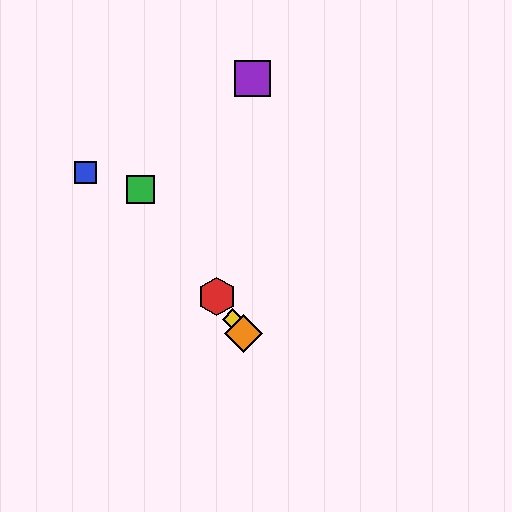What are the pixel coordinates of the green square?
The green square is at (140, 190).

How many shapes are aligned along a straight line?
4 shapes (the red hexagon, the green square, the yellow diamond, the orange diamond) are aligned along a straight line.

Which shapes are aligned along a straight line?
The red hexagon, the green square, the yellow diamond, the orange diamond are aligned along a straight line.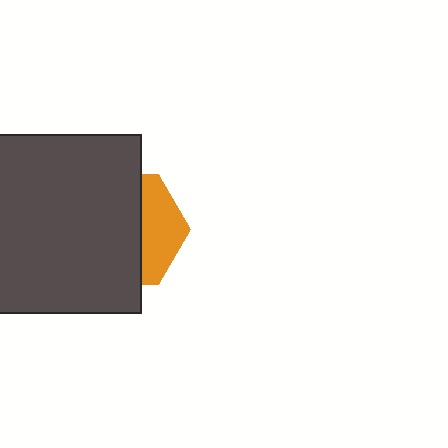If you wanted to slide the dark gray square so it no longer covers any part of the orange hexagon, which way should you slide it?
Slide it left — that is the most direct way to separate the two shapes.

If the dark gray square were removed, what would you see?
You would see the complete orange hexagon.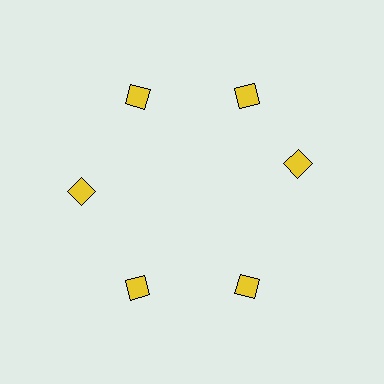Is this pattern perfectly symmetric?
No. The 6 yellow squares are arranged in a ring, but one element near the 3 o'clock position is rotated out of alignment along the ring, breaking the 6-fold rotational symmetry.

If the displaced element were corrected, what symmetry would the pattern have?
It would have 6-fold rotational symmetry — the pattern would map onto itself every 60 degrees.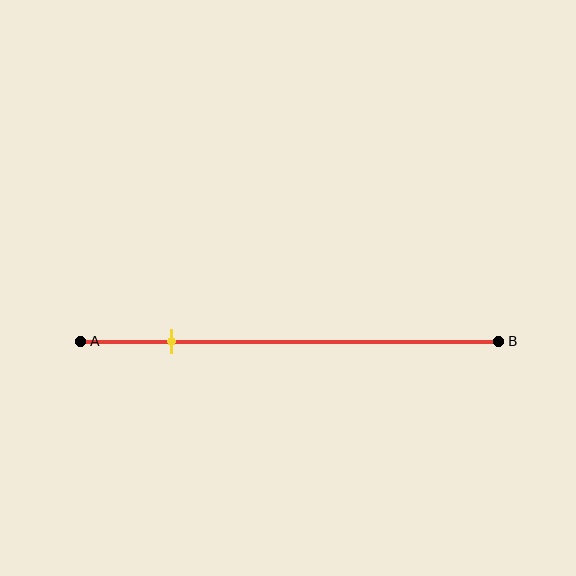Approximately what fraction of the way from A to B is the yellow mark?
The yellow mark is approximately 20% of the way from A to B.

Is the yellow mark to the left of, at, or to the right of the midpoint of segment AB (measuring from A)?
The yellow mark is to the left of the midpoint of segment AB.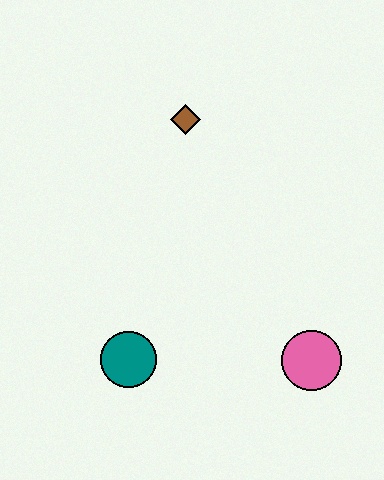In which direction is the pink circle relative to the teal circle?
The pink circle is to the right of the teal circle.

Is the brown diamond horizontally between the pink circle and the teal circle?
Yes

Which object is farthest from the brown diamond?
The pink circle is farthest from the brown diamond.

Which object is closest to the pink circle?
The teal circle is closest to the pink circle.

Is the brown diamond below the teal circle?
No